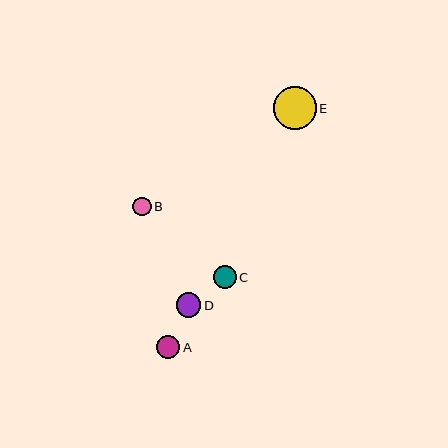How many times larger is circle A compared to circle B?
Circle A is approximately 1.2 times the size of circle B.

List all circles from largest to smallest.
From largest to smallest: E, D, A, C, B.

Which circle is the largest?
Circle E is the largest with a size of approximately 43 pixels.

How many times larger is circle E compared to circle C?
Circle E is approximately 1.9 times the size of circle C.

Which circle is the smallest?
Circle B is the smallest with a size of approximately 19 pixels.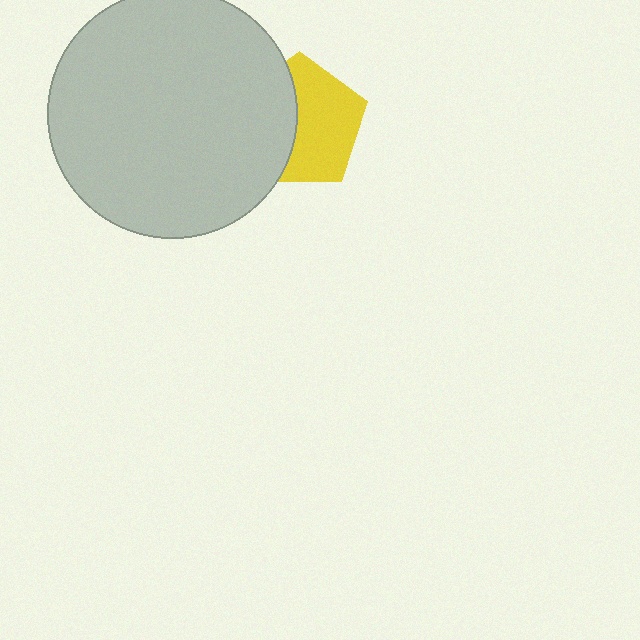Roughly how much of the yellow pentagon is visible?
About half of it is visible (roughly 57%).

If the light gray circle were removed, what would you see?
You would see the complete yellow pentagon.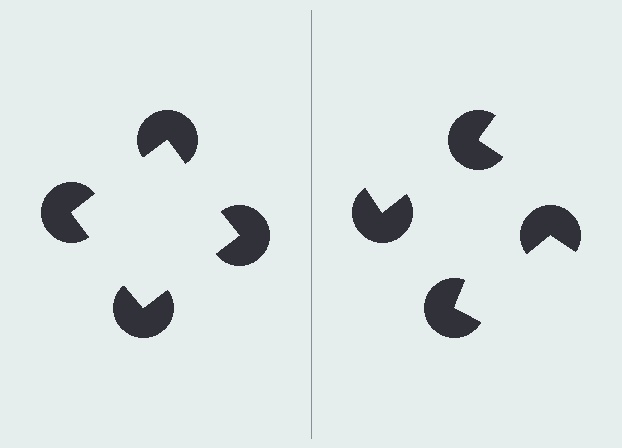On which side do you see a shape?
An illusory square appears on the left side. On the right side the wedge cuts are rotated, so no coherent shape forms.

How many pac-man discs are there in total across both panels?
8 — 4 on each side.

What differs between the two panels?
The pac-man discs are positioned identically on both sides; only the wedge orientations differ. On the left they align to a square; on the right they are misaligned.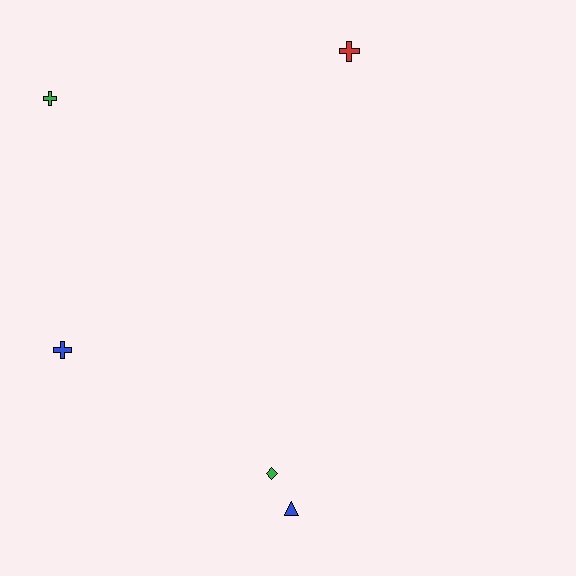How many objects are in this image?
There are 5 objects.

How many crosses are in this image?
There are 3 crosses.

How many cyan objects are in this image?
There are no cyan objects.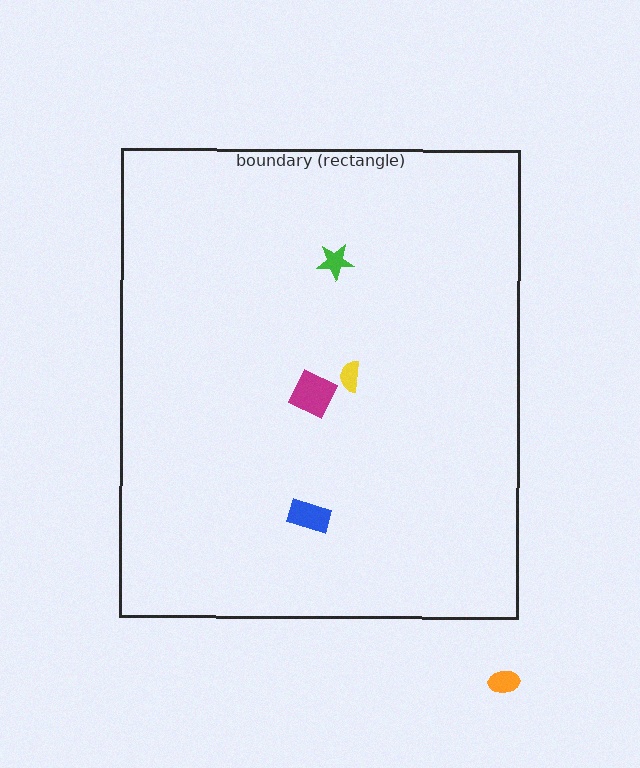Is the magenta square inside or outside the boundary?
Inside.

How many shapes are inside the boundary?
4 inside, 1 outside.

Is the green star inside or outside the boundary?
Inside.